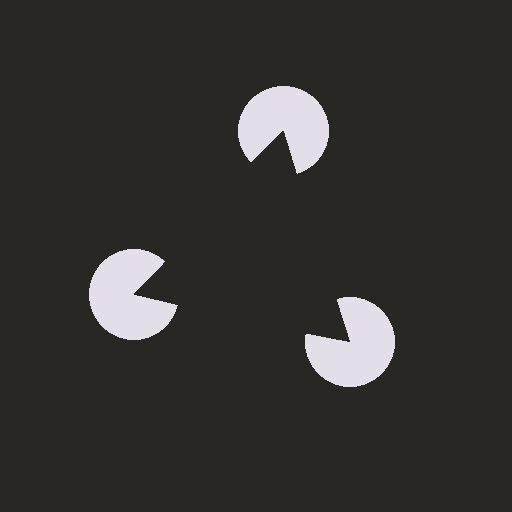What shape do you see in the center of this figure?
An illusory triangle — its edges are inferred from the aligned wedge cuts in the pac-man discs, not physically drawn.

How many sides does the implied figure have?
3 sides.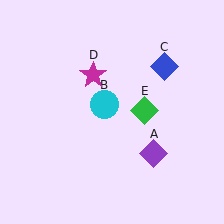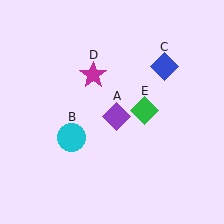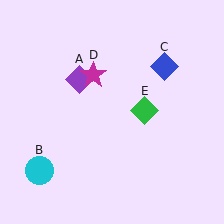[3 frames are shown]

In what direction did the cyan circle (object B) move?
The cyan circle (object B) moved down and to the left.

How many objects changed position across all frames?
2 objects changed position: purple diamond (object A), cyan circle (object B).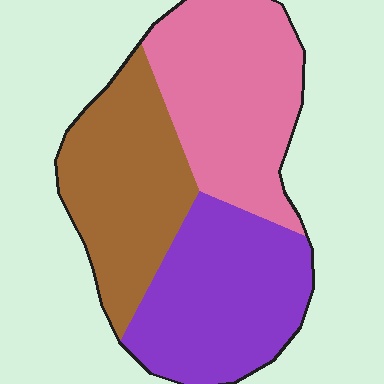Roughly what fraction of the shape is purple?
Purple covers 34% of the shape.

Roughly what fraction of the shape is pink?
Pink takes up about one third (1/3) of the shape.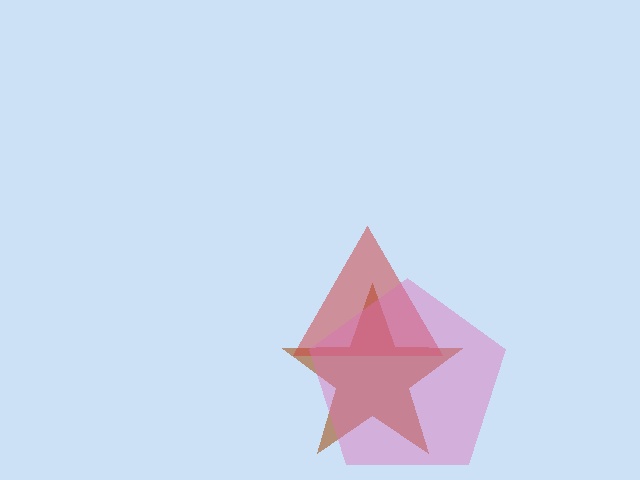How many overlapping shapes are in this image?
There are 3 overlapping shapes in the image.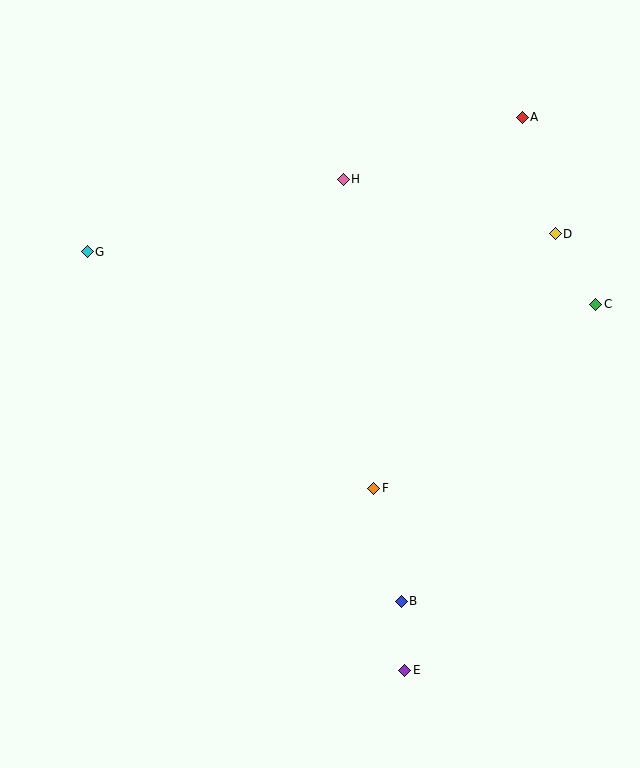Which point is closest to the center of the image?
Point F at (374, 488) is closest to the center.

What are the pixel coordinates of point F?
Point F is at (374, 488).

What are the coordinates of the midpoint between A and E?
The midpoint between A and E is at (463, 394).